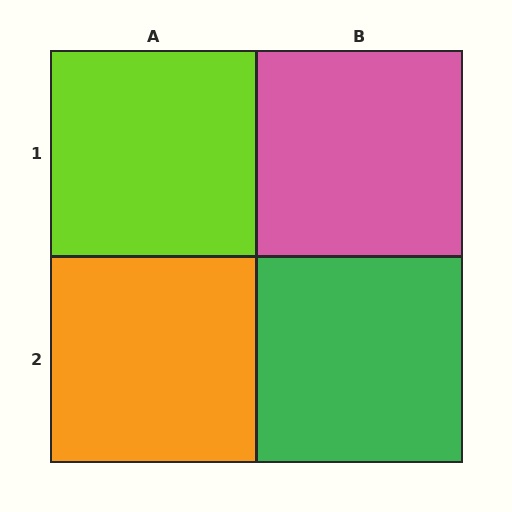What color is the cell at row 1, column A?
Lime.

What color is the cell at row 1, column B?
Pink.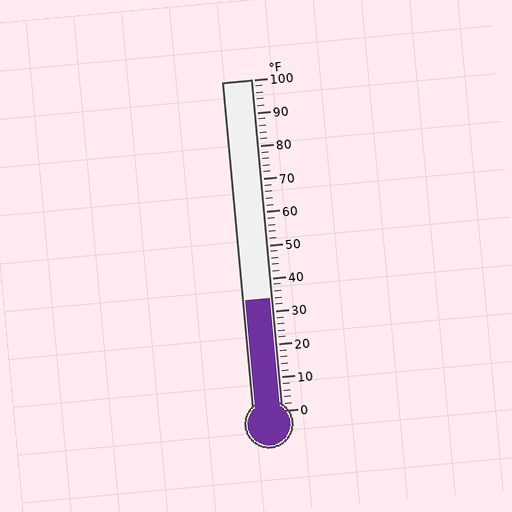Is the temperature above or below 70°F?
The temperature is below 70°F.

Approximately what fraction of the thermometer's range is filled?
The thermometer is filled to approximately 35% of its range.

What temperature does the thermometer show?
The thermometer shows approximately 34°F.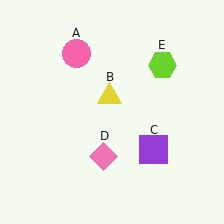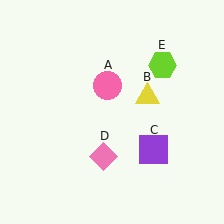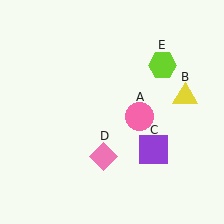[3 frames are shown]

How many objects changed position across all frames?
2 objects changed position: pink circle (object A), yellow triangle (object B).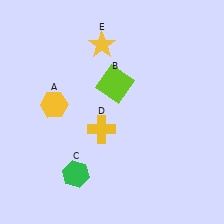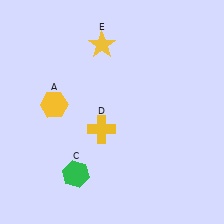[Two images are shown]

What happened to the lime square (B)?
The lime square (B) was removed in Image 2. It was in the top-right area of Image 1.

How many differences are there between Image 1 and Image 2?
There is 1 difference between the two images.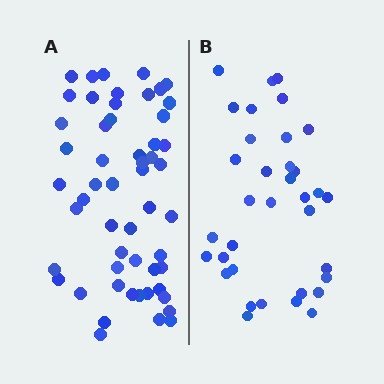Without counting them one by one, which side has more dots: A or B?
Region A (the left region) has more dots.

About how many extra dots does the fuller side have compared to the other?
Region A has approximately 20 more dots than region B.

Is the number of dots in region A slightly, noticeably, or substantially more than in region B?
Region A has substantially more. The ratio is roughly 1.5 to 1.